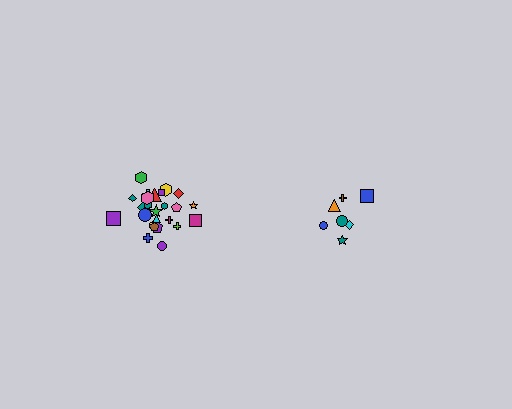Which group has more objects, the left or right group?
The left group.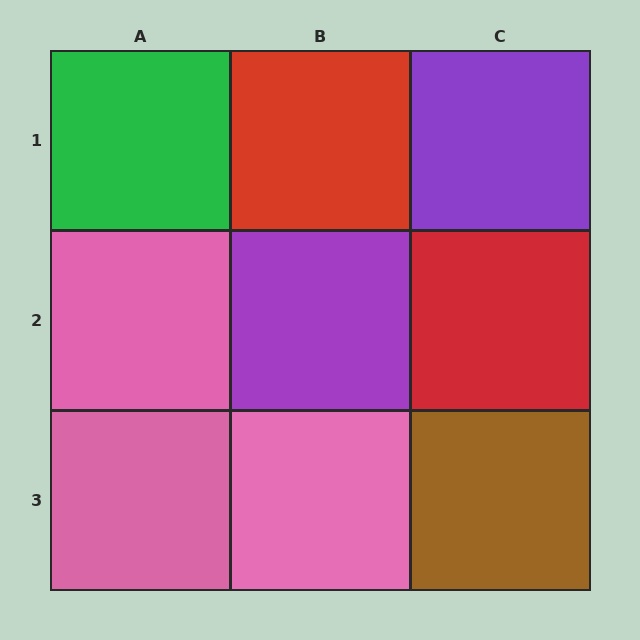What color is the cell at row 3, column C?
Brown.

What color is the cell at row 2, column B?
Purple.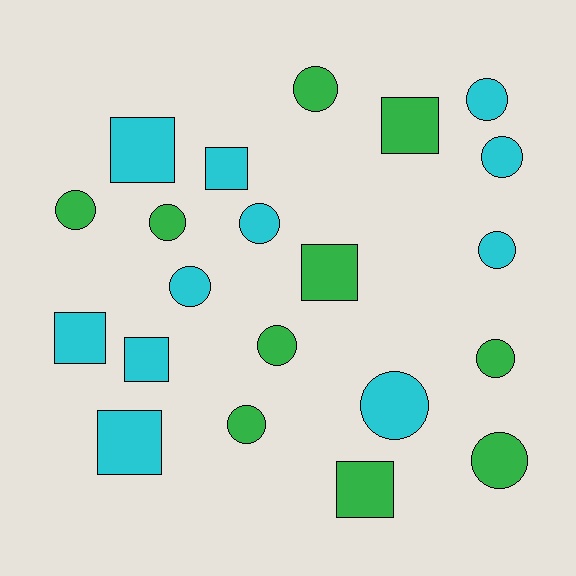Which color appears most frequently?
Cyan, with 11 objects.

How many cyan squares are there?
There are 5 cyan squares.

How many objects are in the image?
There are 21 objects.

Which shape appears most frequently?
Circle, with 13 objects.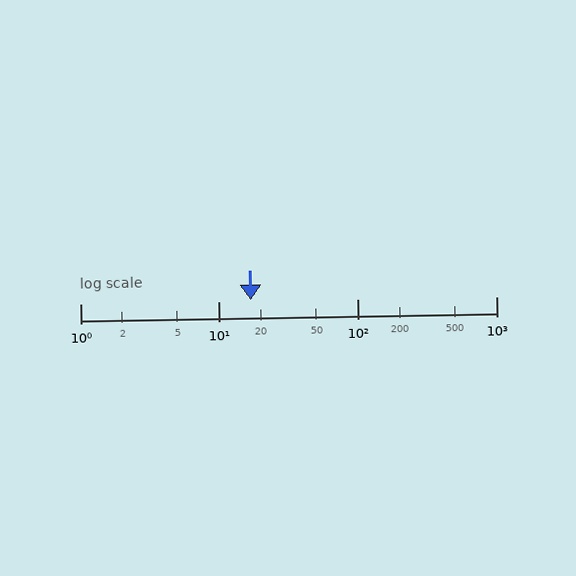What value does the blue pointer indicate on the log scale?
The pointer indicates approximately 17.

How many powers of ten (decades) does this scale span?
The scale spans 3 decades, from 1 to 1000.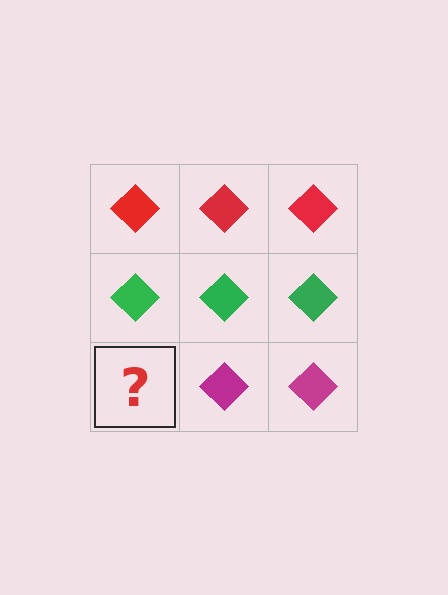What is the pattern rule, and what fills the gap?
The rule is that each row has a consistent color. The gap should be filled with a magenta diamond.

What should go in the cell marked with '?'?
The missing cell should contain a magenta diamond.